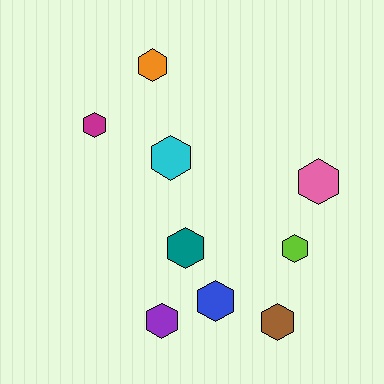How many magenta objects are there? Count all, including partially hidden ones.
There is 1 magenta object.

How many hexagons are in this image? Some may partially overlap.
There are 9 hexagons.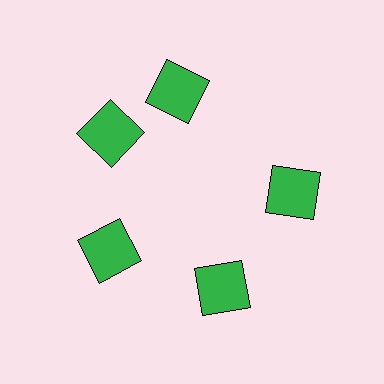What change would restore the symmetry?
The symmetry would be restored by rotating it back into even spacing with its neighbors so that all 5 squares sit at equal angles and equal distance from the center.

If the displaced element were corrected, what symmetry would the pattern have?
It would have 5-fold rotational symmetry — the pattern would map onto itself every 72 degrees.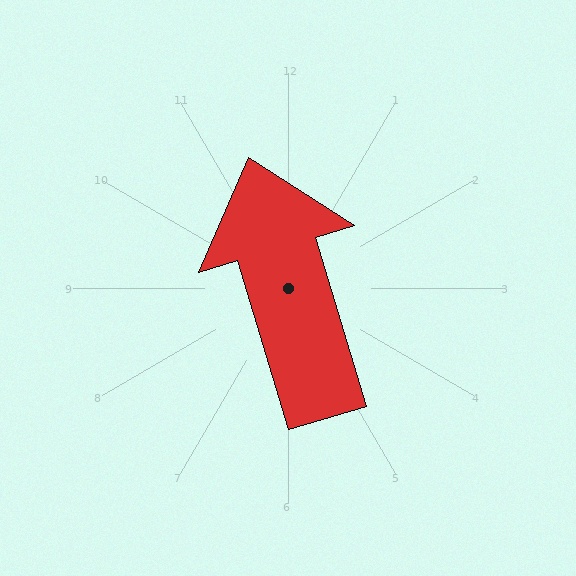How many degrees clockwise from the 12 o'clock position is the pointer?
Approximately 343 degrees.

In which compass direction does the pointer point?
North.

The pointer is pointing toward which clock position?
Roughly 11 o'clock.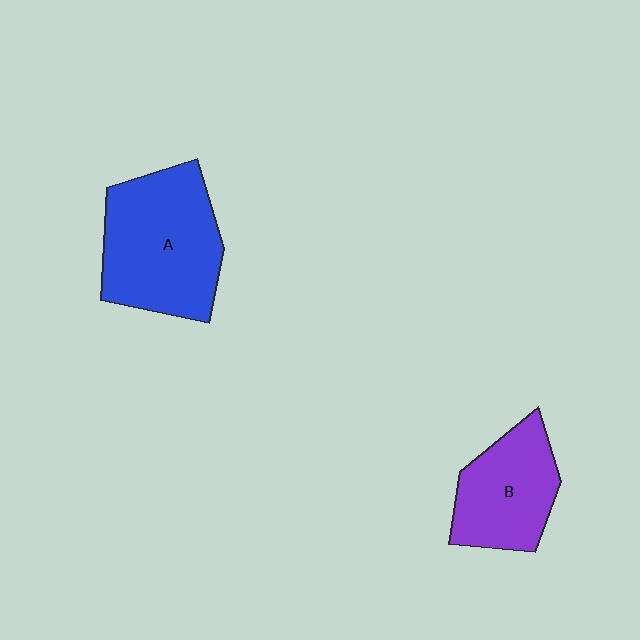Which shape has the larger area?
Shape A (blue).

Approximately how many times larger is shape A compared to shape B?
Approximately 1.4 times.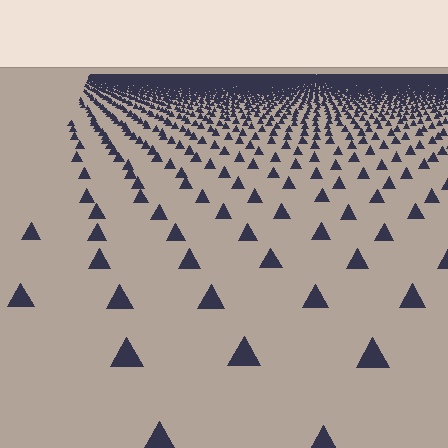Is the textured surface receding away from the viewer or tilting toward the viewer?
The surface is receding away from the viewer. Texture elements get smaller and denser toward the top.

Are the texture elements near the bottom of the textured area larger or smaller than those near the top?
Larger. Near the bottom, elements are closer to the viewer and appear at a bigger on-screen size.